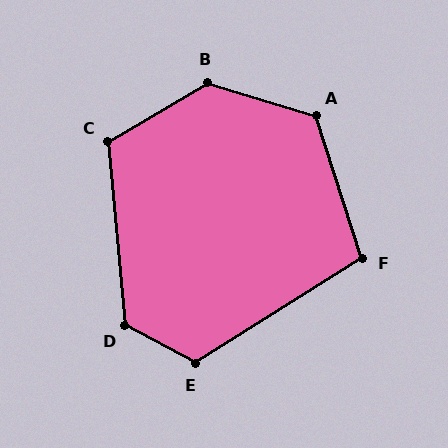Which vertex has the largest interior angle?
B, at approximately 132 degrees.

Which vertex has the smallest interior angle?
F, at approximately 104 degrees.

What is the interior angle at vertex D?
Approximately 123 degrees (obtuse).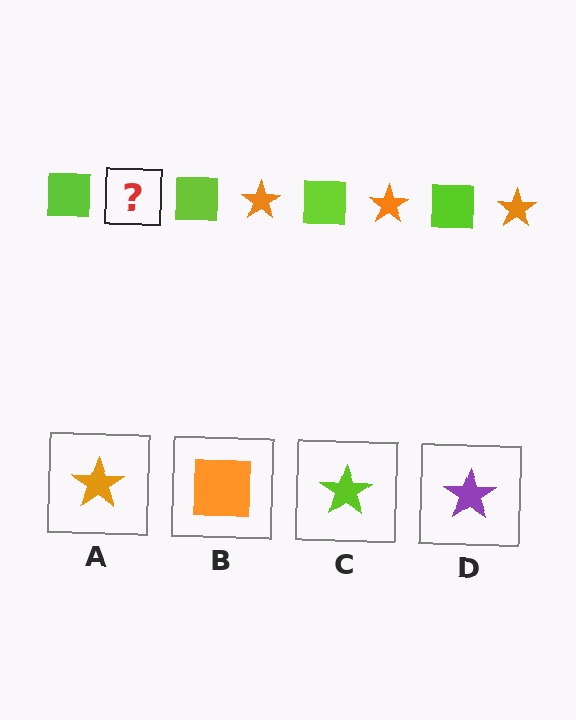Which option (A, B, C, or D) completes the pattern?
A.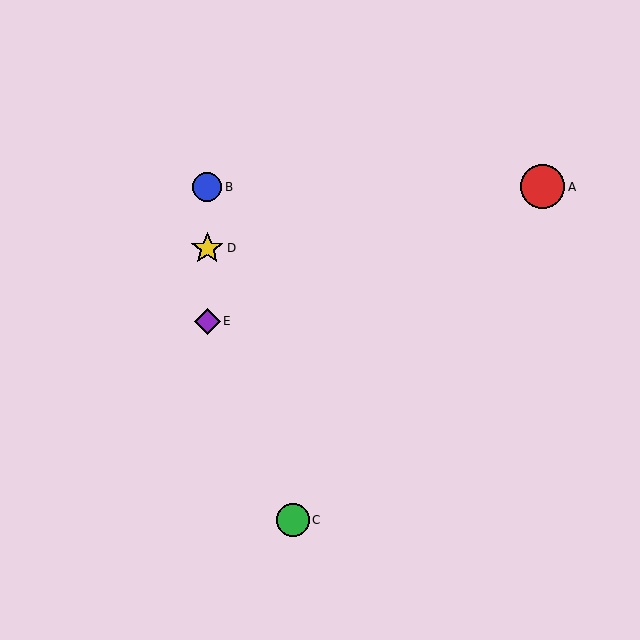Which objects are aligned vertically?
Objects B, D, E are aligned vertically.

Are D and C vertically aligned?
No, D is at x≈207 and C is at x≈293.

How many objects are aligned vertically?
3 objects (B, D, E) are aligned vertically.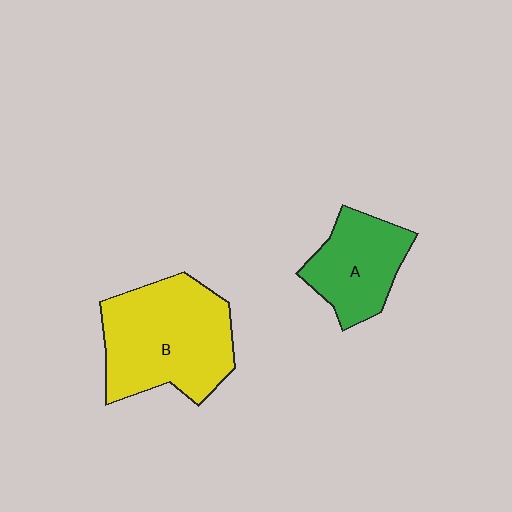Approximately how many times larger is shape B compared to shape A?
Approximately 1.6 times.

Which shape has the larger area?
Shape B (yellow).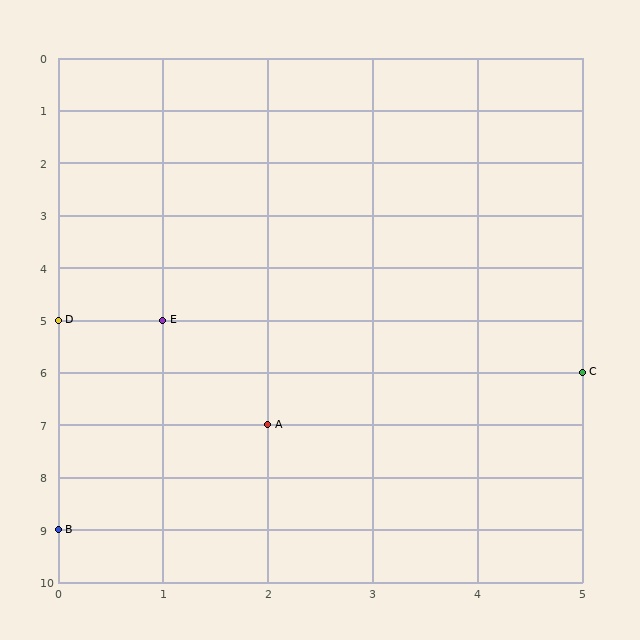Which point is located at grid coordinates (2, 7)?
Point A is at (2, 7).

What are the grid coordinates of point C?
Point C is at grid coordinates (5, 6).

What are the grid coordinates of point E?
Point E is at grid coordinates (1, 5).